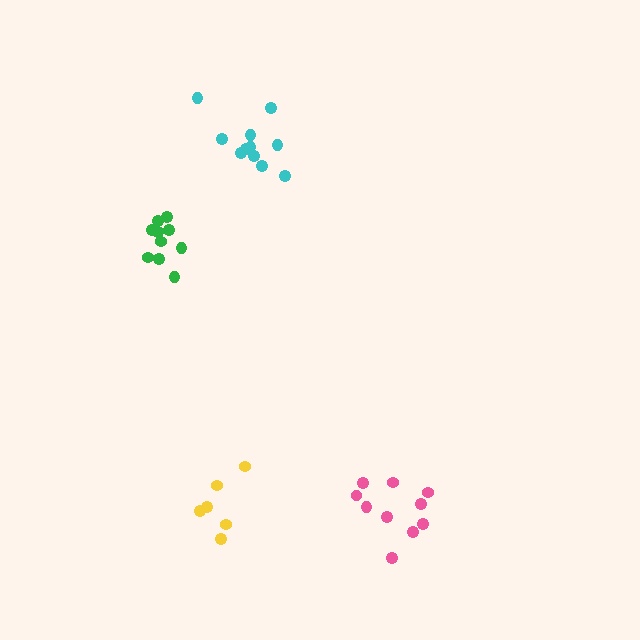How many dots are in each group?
Group 1: 10 dots, Group 2: 10 dots, Group 3: 11 dots, Group 4: 6 dots (37 total).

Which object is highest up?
The cyan cluster is topmost.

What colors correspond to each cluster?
The clusters are colored: pink, green, cyan, yellow.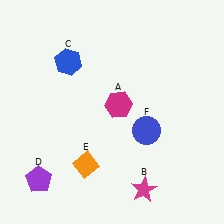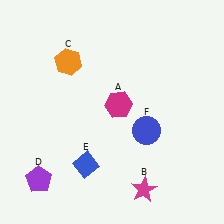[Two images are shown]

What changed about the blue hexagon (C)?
In Image 1, C is blue. In Image 2, it changed to orange.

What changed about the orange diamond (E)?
In Image 1, E is orange. In Image 2, it changed to blue.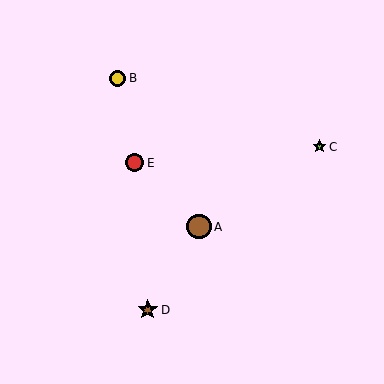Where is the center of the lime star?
The center of the lime star is at (320, 147).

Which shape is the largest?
The brown circle (labeled A) is the largest.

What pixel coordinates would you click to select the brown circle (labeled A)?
Click at (199, 227) to select the brown circle A.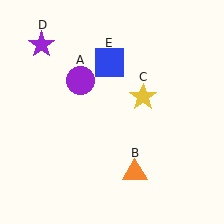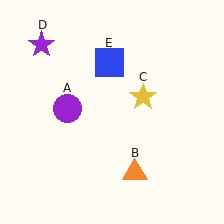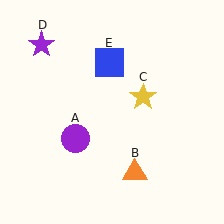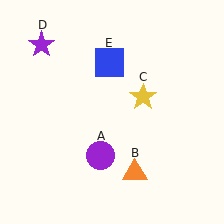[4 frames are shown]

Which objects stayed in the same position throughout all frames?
Orange triangle (object B) and yellow star (object C) and purple star (object D) and blue square (object E) remained stationary.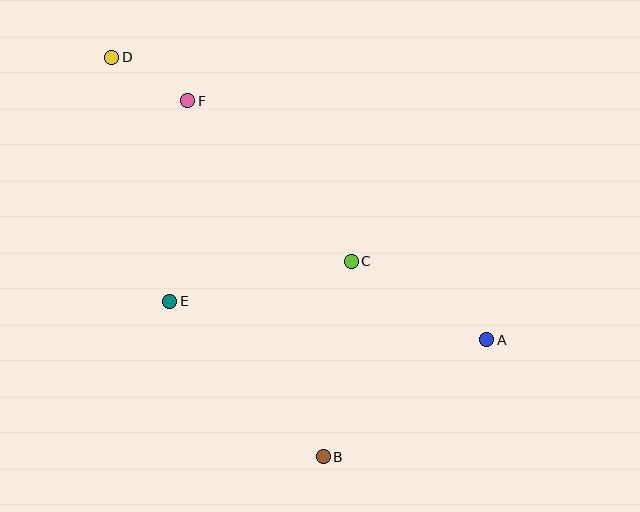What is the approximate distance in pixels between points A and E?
The distance between A and E is approximately 319 pixels.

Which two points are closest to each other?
Points D and F are closest to each other.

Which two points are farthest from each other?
Points A and D are farthest from each other.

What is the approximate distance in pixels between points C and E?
The distance between C and E is approximately 186 pixels.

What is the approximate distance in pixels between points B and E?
The distance between B and E is approximately 218 pixels.